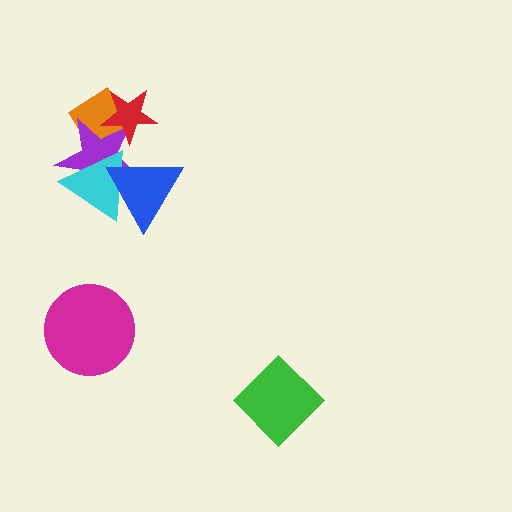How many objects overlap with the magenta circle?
0 objects overlap with the magenta circle.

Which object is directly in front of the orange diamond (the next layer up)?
The purple star is directly in front of the orange diamond.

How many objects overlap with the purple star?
4 objects overlap with the purple star.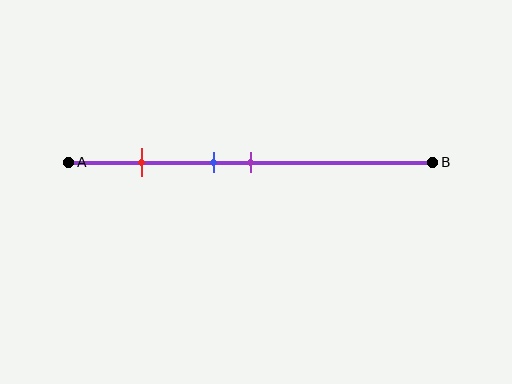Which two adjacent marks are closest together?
The blue and purple marks are the closest adjacent pair.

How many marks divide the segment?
There are 3 marks dividing the segment.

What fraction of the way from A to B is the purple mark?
The purple mark is approximately 50% (0.5) of the way from A to B.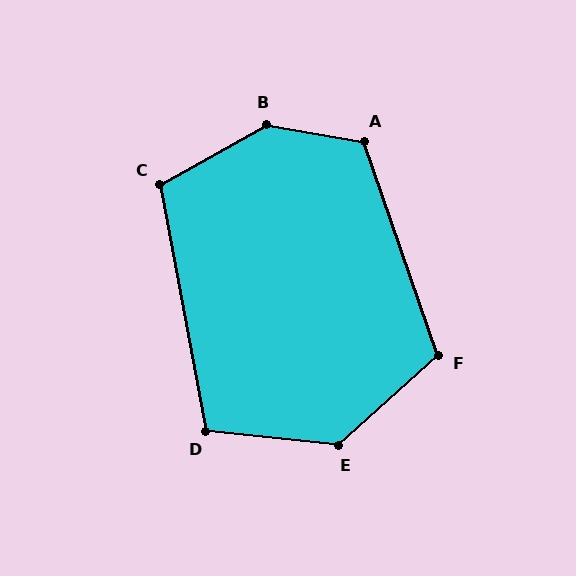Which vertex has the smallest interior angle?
D, at approximately 107 degrees.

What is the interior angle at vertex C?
Approximately 109 degrees (obtuse).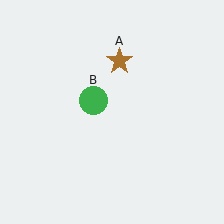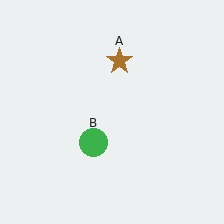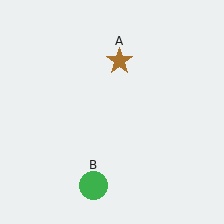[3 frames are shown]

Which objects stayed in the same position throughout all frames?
Brown star (object A) remained stationary.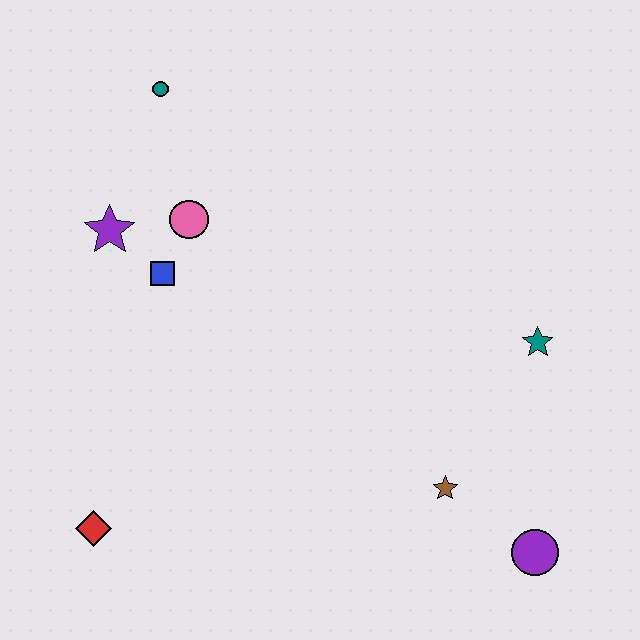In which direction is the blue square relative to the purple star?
The blue square is to the right of the purple star.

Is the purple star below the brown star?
No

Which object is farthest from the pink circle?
The purple circle is farthest from the pink circle.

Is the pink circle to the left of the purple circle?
Yes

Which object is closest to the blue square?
The pink circle is closest to the blue square.